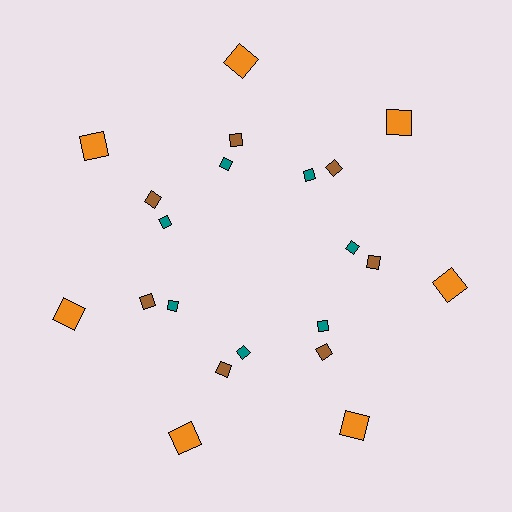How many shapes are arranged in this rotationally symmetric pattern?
There are 21 shapes, arranged in 7 groups of 3.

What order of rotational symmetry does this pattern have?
This pattern has 7-fold rotational symmetry.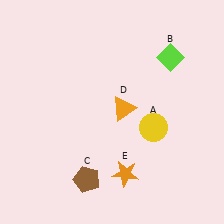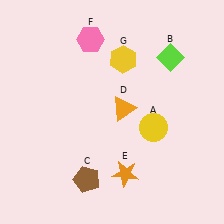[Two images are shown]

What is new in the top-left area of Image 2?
A pink hexagon (F) was added in the top-left area of Image 2.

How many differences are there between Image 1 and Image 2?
There are 2 differences between the two images.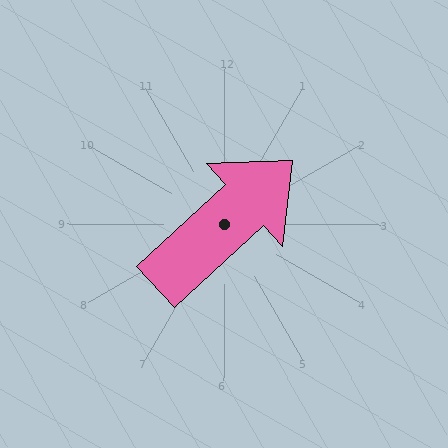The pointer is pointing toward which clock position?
Roughly 2 o'clock.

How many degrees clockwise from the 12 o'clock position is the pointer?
Approximately 47 degrees.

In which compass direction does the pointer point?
Northeast.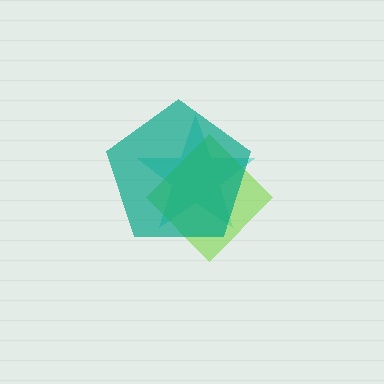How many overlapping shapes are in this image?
There are 3 overlapping shapes in the image.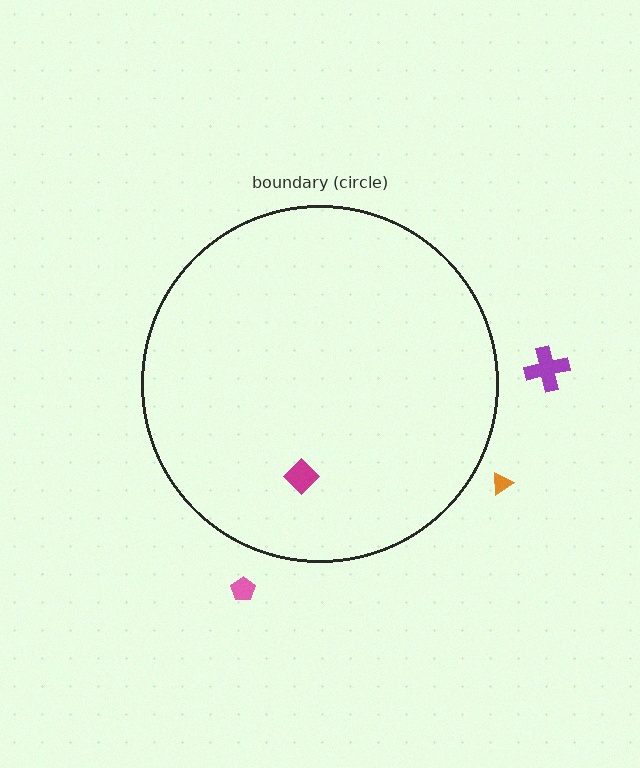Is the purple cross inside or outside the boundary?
Outside.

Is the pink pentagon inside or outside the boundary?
Outside.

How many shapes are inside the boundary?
1 inside, 3 outside.